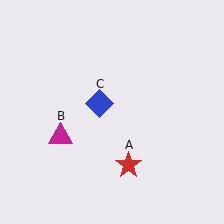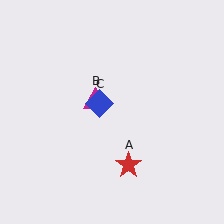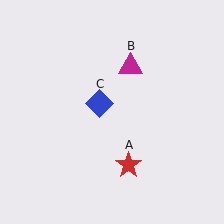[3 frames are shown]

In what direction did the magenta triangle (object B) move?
The magenta triangle (object B) moved up and to the right.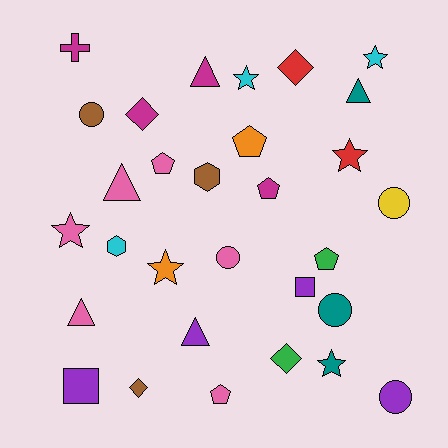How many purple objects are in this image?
There are 4 purple objects.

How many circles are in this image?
There are 5 circles.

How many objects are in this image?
There are 30 objects.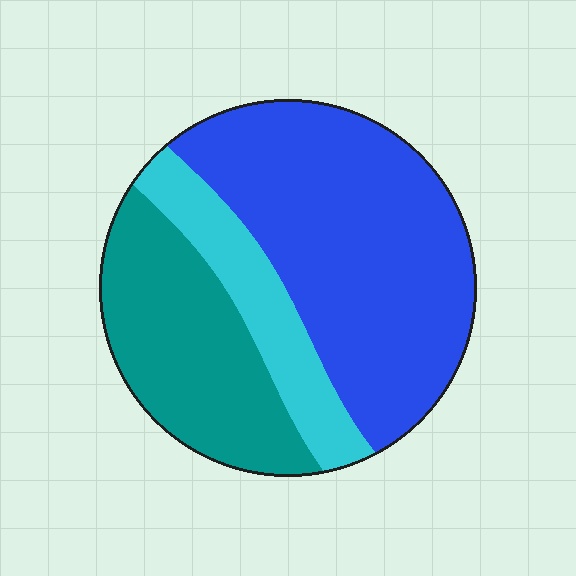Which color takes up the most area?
Blue, at roughly 55%.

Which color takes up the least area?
Cyan, at roughly 15%.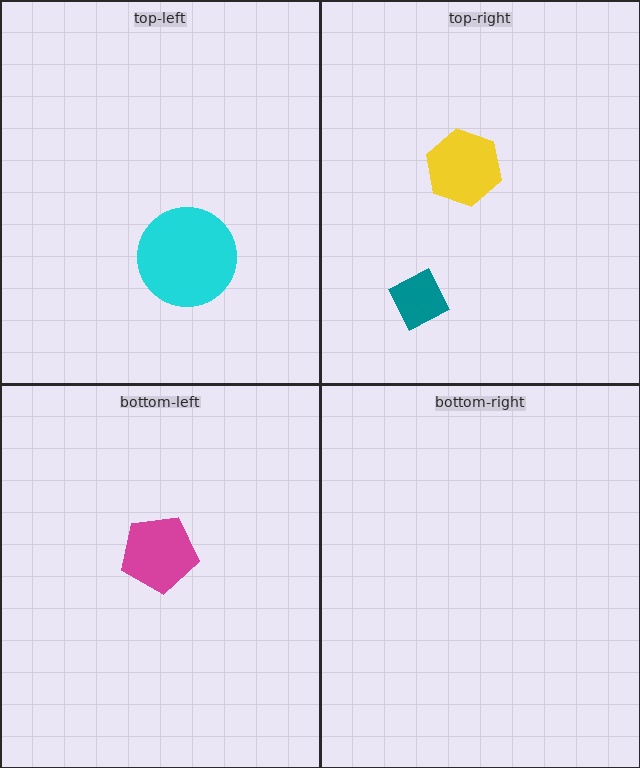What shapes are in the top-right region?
The yellow hexagon, the teal diamond.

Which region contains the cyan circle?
The top-left region.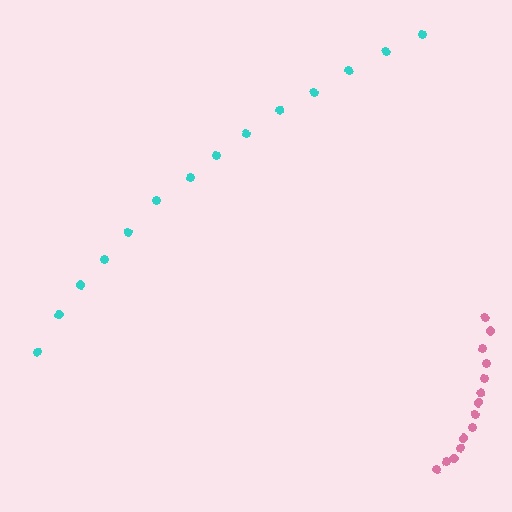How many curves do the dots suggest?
There are 2 distinct paths.